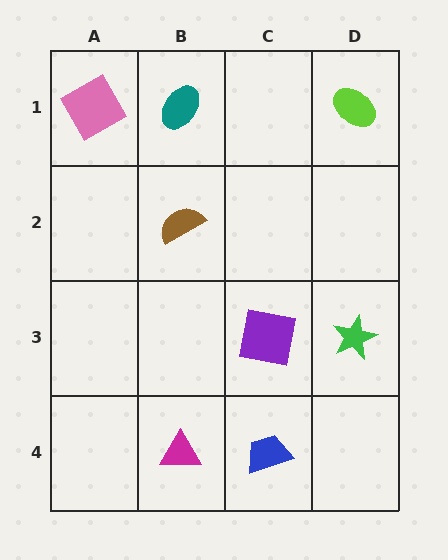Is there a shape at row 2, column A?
No, that cell is empty.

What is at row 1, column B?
A teal ellipse.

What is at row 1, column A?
A pink square.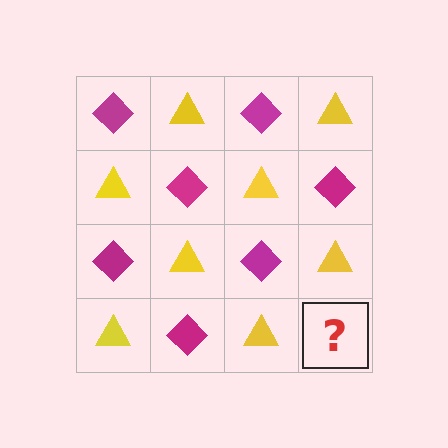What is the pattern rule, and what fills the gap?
The rule is that it alternates magenta diamond and yellow triangle in a checkerboard pattern. The gap should be filled with a magenta diamond.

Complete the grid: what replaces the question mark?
The question mark should be replaced with a magenta diamond.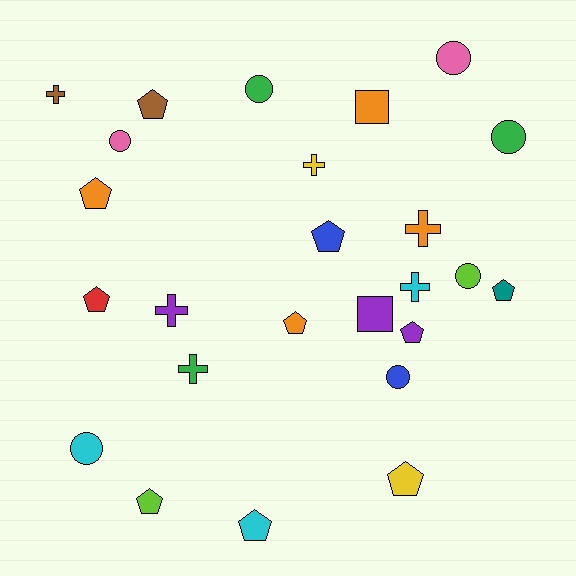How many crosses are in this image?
There are 6 crosses.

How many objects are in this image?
There are 25 objects.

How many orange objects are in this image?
There are 4 orange objects.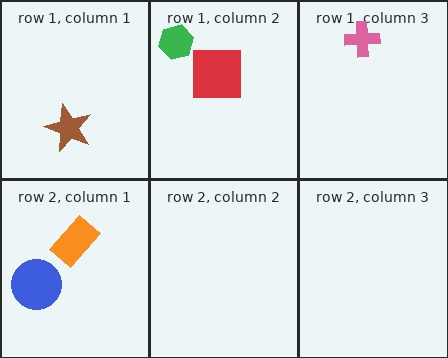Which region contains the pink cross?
The row 1, column 3 region.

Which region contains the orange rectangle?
The row 2, column 1 region.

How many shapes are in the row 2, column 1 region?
2.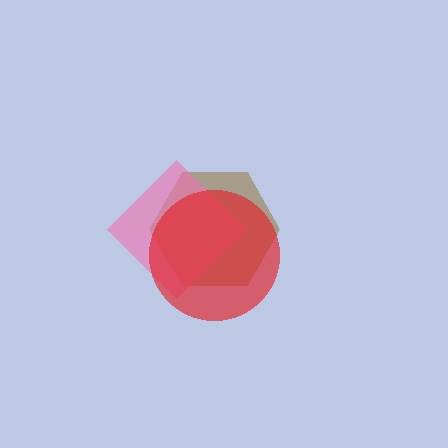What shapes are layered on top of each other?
The layered shapes are: a brown hexagon, a pink diamond, a red circle.